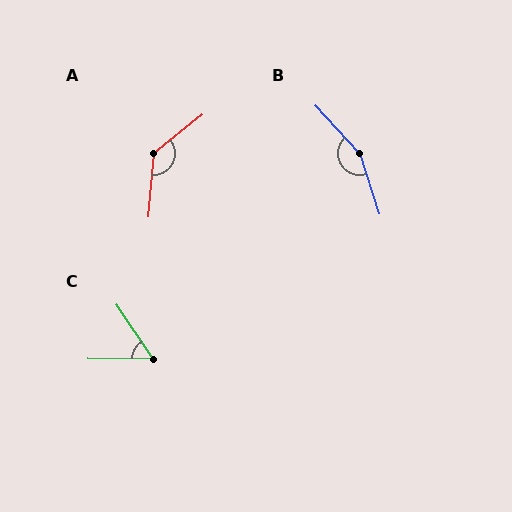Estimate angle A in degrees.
Approximately 134 degrees.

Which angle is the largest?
B, at approximately 155 degrees.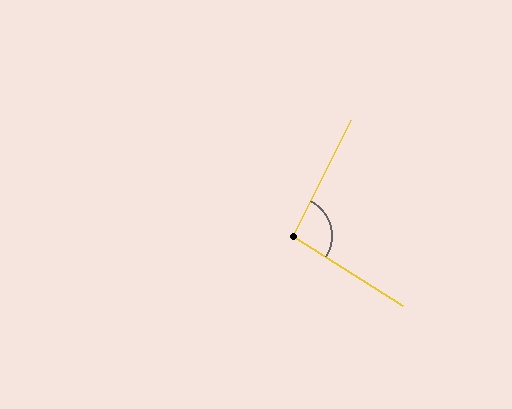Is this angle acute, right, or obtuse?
It is obtuse.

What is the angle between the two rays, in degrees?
Approximately 95 degrees.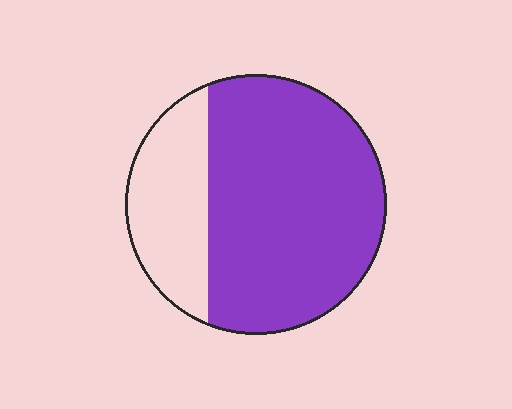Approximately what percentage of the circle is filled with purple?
Approximately 75%.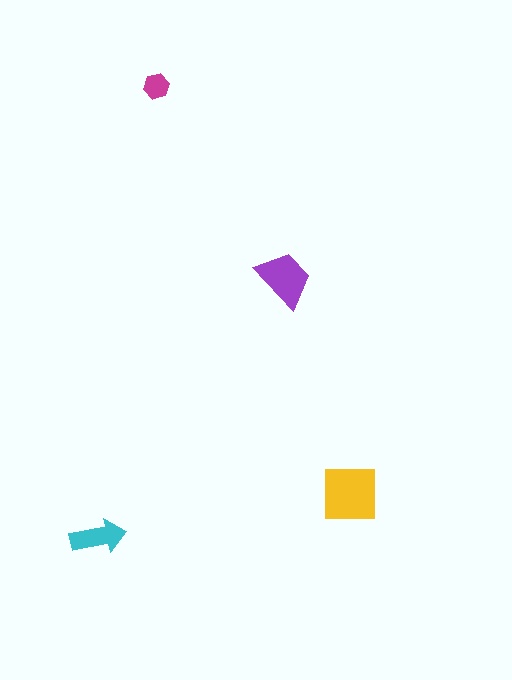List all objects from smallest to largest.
The magenta hexagon, the cyan arrow, the purple trapezoid, the yellow square.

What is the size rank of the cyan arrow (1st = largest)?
3rd.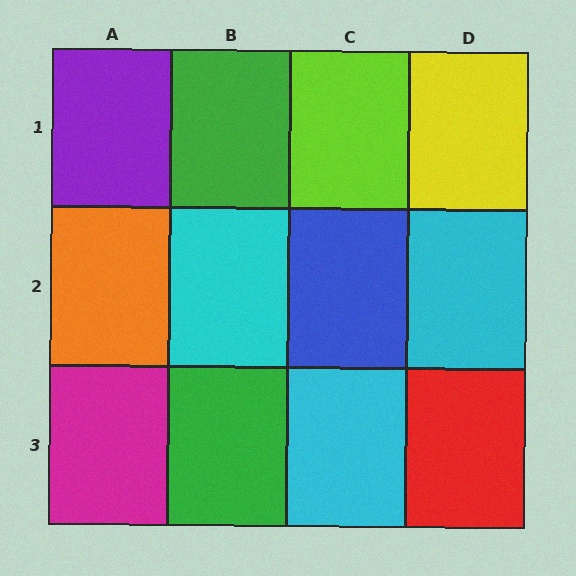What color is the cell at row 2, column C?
Blue.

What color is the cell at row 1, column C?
Lime.